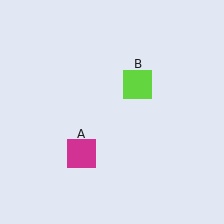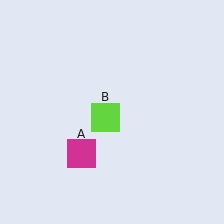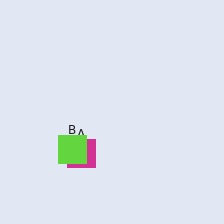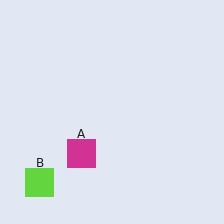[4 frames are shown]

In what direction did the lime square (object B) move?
The lime square (object B) moved down and to the left.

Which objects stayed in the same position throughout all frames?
Magenta square (object A) remained stationary.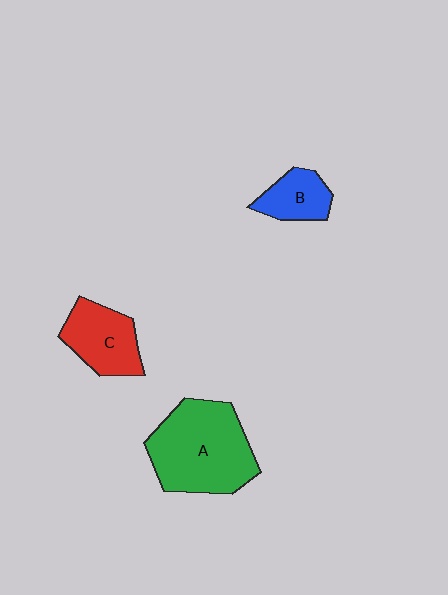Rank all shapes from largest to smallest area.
From largest to smallest: A (green), C (red), B (blue).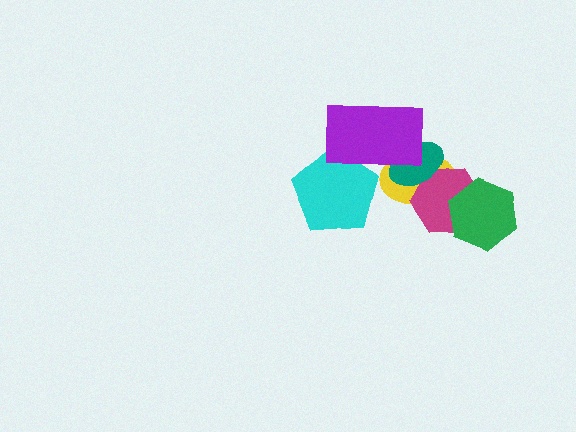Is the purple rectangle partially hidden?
No, no other shape covers it.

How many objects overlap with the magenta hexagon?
3 objects overlap with the magenta hexagon.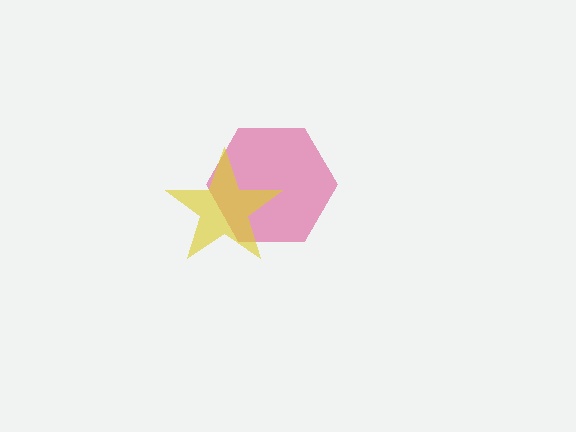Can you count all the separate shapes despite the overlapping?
Yes, there are 2 separate shapes.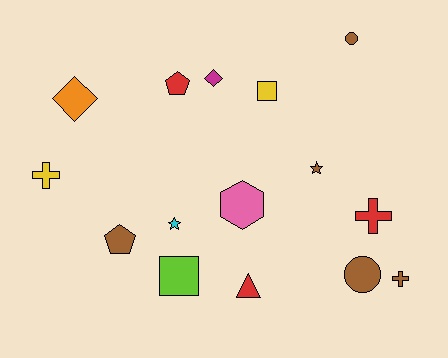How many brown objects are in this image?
There are 5 brown objects.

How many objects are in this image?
There are 15 objects.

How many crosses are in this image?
There are 3 crosses.